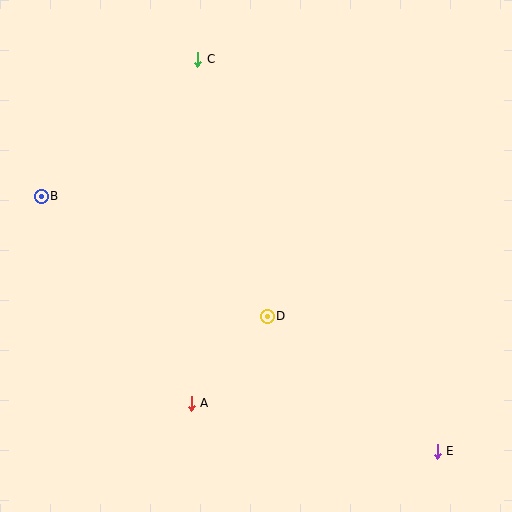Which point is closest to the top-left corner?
Point B is closest to the top-left corner.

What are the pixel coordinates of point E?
Point E is at (437, 451).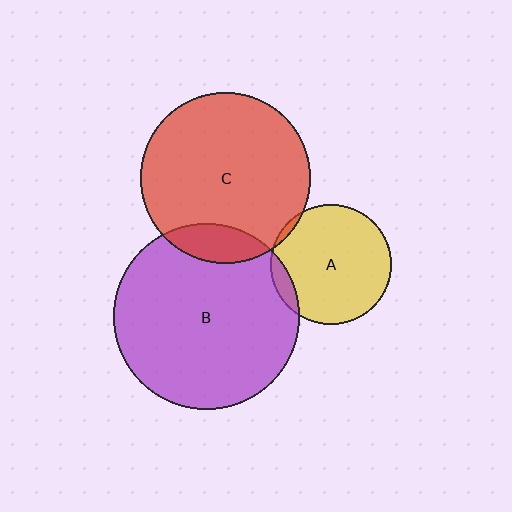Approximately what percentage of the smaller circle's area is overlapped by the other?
Approximately 15%.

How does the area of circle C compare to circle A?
Approximately 2.0 times.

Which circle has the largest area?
Circle B (purple).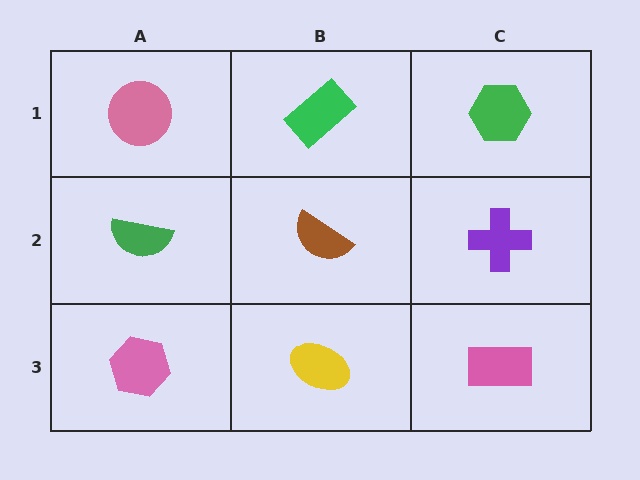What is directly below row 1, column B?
A brown semicircle.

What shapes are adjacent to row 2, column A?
A pink circle (row 1, column A), a pink hexagon (row 3, column A), a brown semicircle (row 2, column B).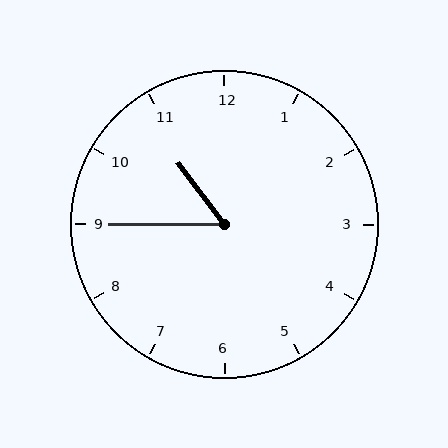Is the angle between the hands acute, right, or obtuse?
It is acute.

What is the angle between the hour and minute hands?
Approximately 52 degrees.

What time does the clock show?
10:45.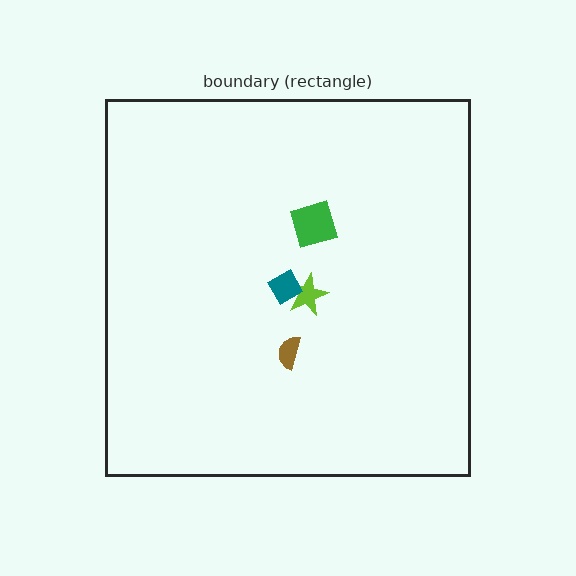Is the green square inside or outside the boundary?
Inside.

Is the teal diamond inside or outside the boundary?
Inside.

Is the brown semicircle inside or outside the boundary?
Inside.